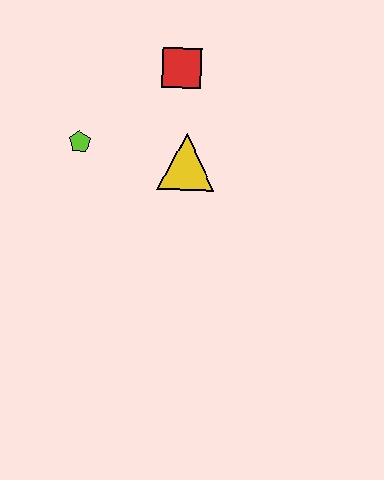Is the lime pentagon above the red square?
No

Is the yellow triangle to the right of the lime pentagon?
Yes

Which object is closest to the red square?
The yellow triangle is closest to the red square.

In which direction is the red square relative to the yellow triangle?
The red square is above the yellow triangle.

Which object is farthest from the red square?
The lime pentagon is farthest from the red square.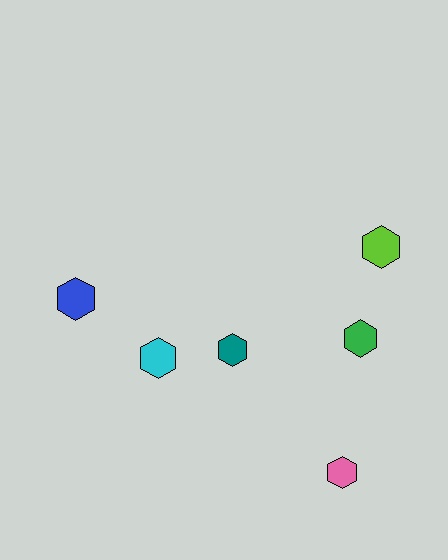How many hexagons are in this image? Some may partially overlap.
There are 6 hexagons.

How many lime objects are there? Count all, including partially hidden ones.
There is 1 lime object.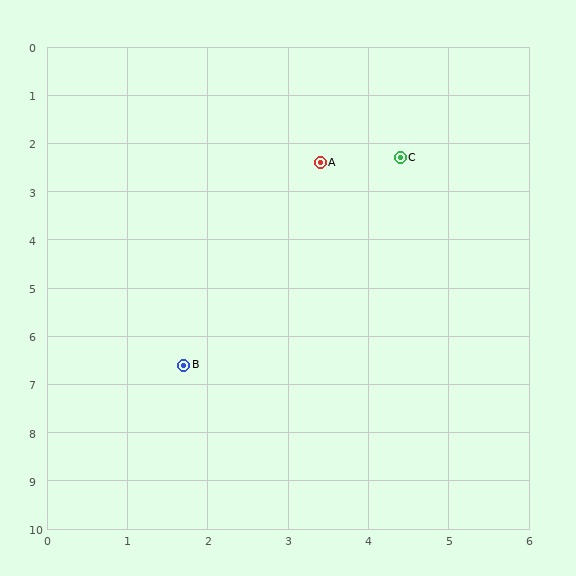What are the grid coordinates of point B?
Point B is at approximately (1.7, 6.6).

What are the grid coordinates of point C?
Point C is at approximately (4.4, 2.3).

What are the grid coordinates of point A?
Point A is at approximately (3.4, 2.4).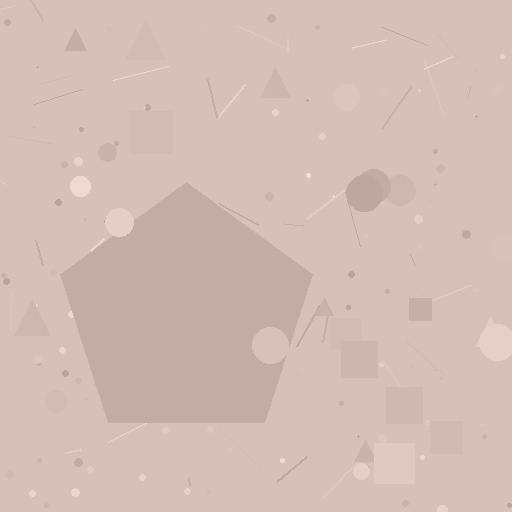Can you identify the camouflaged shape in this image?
The camouflaged shape is a pentagon.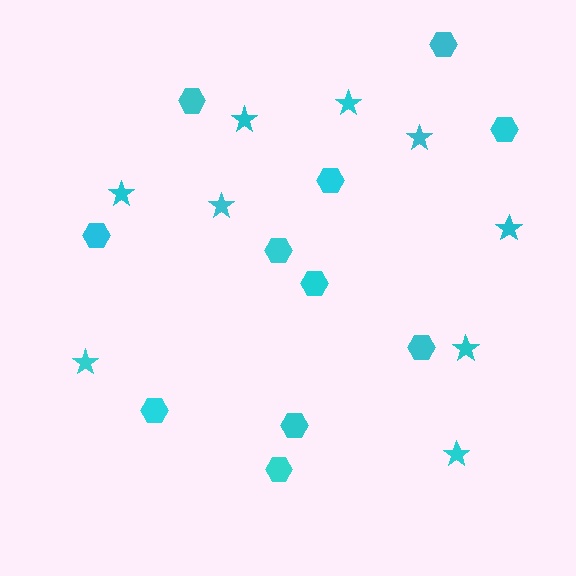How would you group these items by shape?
There are 2 groups: one group of hexagons (11) and one group of stars (9).